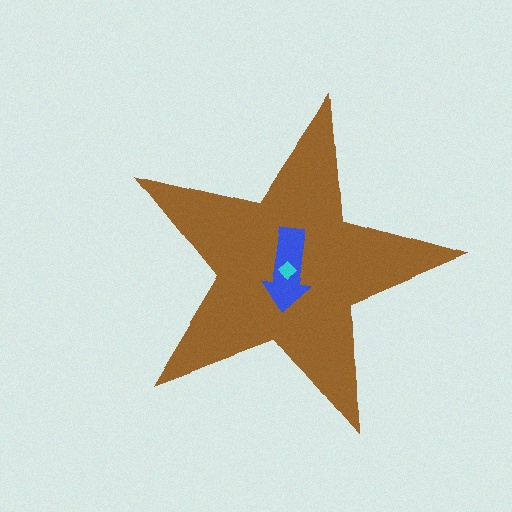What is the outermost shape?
The brown star.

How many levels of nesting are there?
3.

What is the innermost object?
The cyan diamond.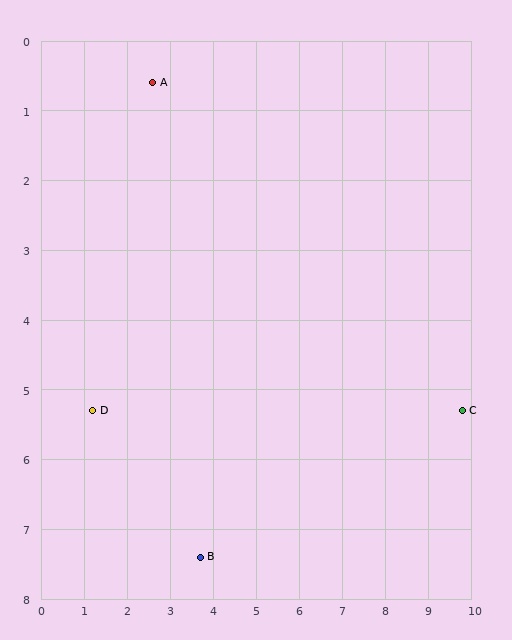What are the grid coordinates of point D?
Point D is at approximately (1.2, 5.3).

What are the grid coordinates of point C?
Point C is at approximately (9.8, 5.3).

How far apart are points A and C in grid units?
Points A and C are about 8.6 grid units apart.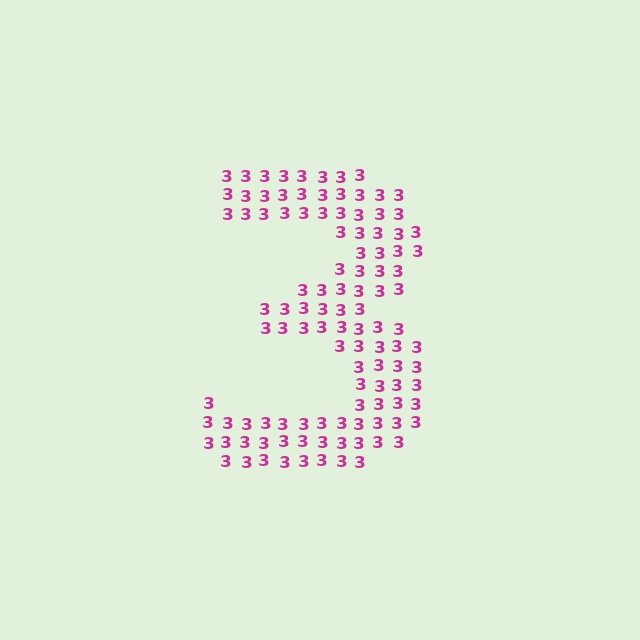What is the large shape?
The large shape is the digit 3.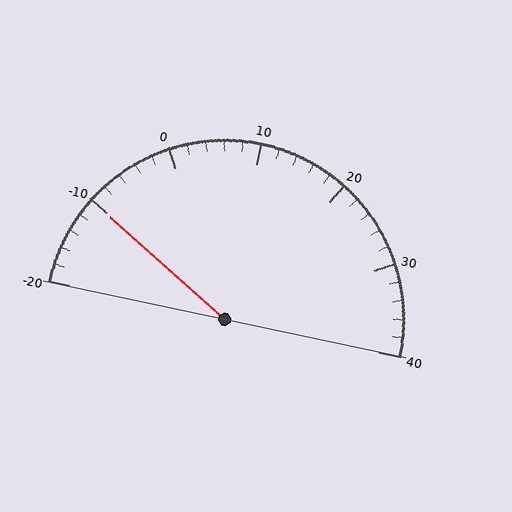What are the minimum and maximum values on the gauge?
The gauge ranges from -20 to 40.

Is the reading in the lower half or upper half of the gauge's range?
The reading is in the lower half of the range (-20 to 40).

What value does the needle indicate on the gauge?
The needle indicates approximately -10.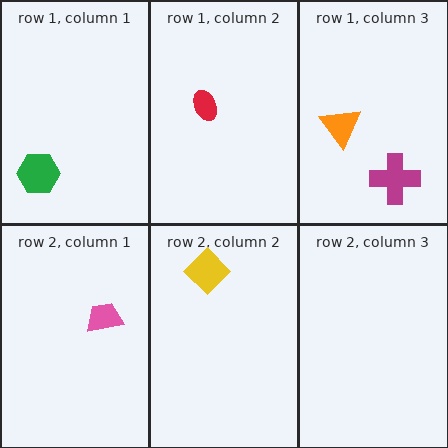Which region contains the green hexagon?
The row 1, column 1 region.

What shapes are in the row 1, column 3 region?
The magenta cross, the orange triangle.